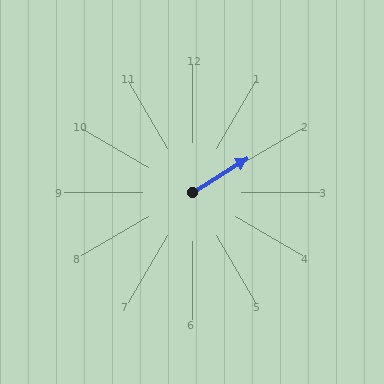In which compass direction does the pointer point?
Northeast.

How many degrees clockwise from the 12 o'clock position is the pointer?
Approximately 58 degrees.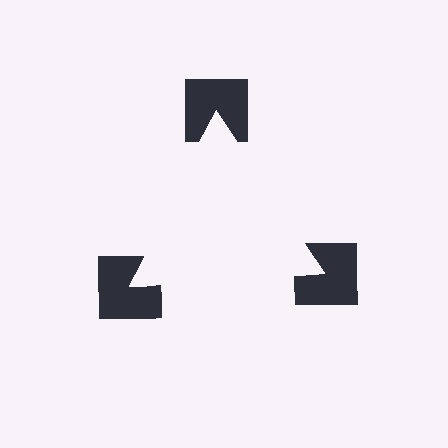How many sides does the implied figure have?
3 sides.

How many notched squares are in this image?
There are 3 — one at each vertex of the illusory triangle.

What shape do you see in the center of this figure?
An illusory triangle — its edges are inferred from the aligned wedge cuts in the notched squares, not physically drawn.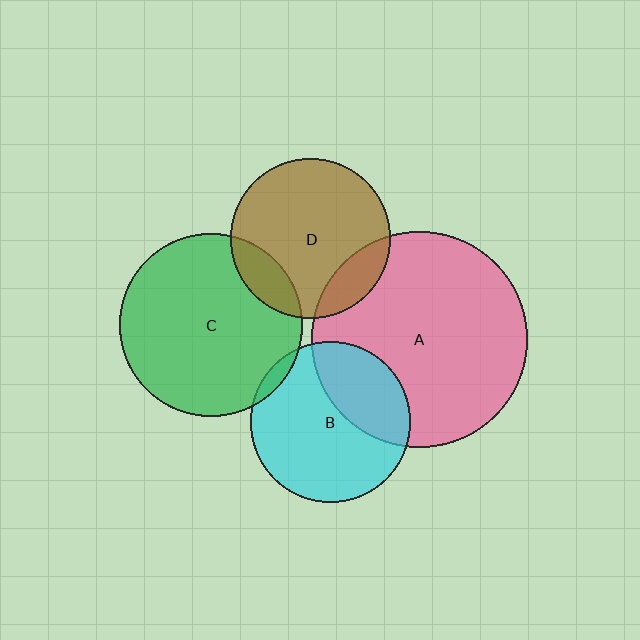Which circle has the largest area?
Circle A (pink).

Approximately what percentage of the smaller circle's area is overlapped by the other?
Approximately 15%.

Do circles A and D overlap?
Yes.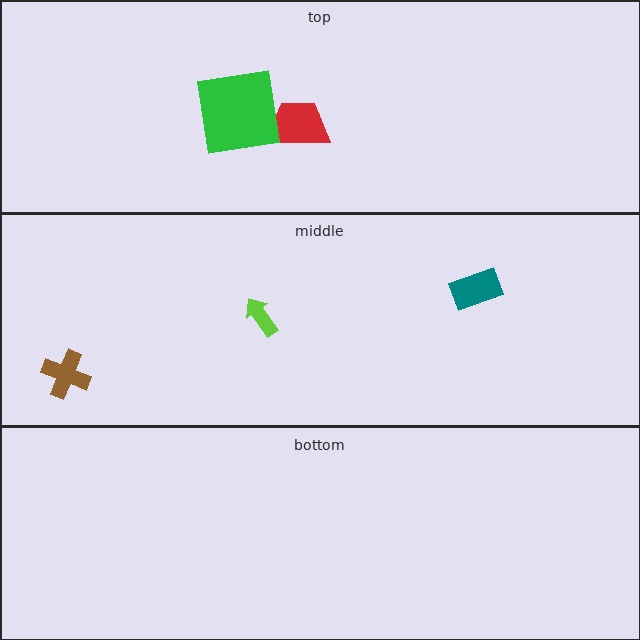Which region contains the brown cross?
The middle region.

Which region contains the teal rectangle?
The middle region.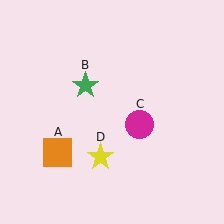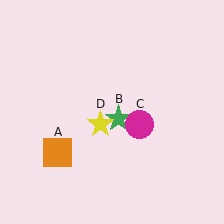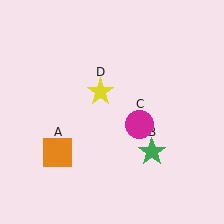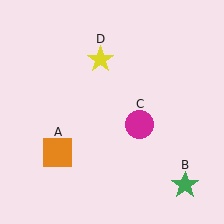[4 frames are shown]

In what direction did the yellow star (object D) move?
The yellow star (object D) moved up.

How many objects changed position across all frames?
2 objects changed position: green star (object B), yellow star (object D).